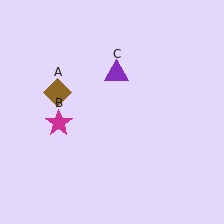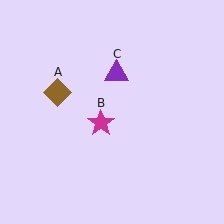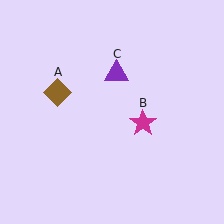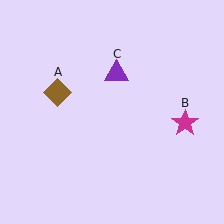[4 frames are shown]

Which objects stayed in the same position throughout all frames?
Brown diamond (object A) and purple triangle (object C) remained stationary.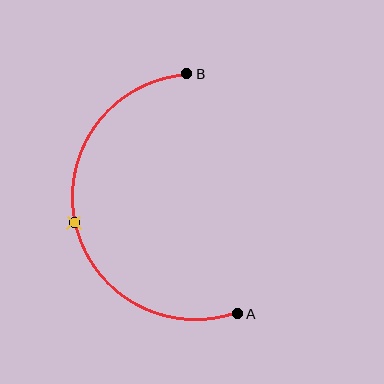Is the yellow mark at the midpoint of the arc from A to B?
Yes. The yellow mark lies on the arc at equal arc-length from both A and B — it is the arc midpoint.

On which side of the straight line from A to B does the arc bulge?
The arc bulges to the left of the straight line connecting A and B.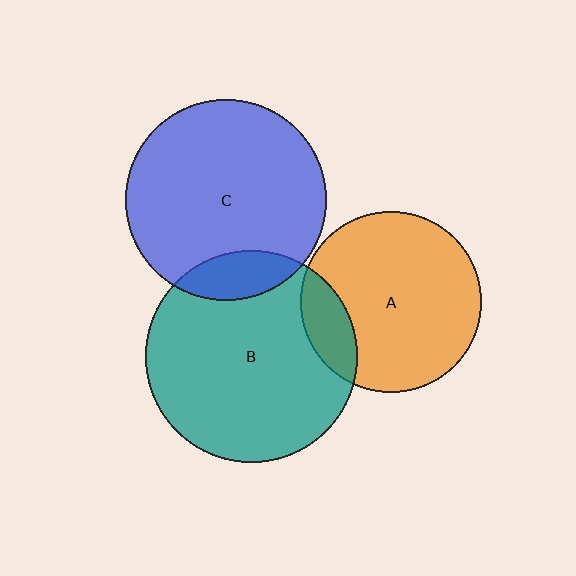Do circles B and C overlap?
Yes.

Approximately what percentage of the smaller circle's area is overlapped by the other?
Approximately 15%.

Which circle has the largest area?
Circle B (teal).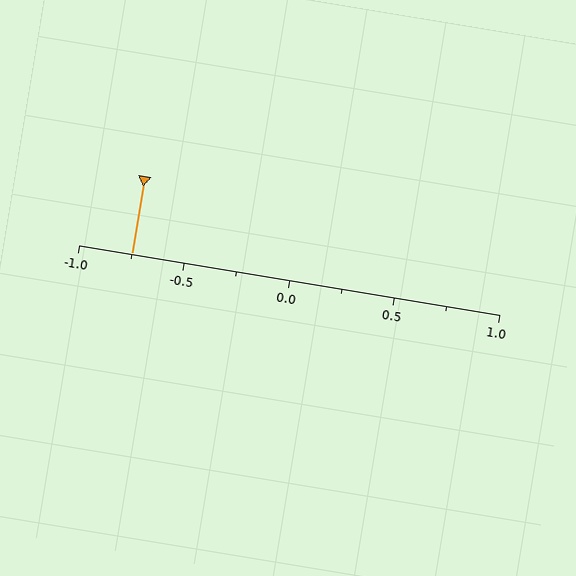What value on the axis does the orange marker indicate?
The marker indicates approximately -0.75.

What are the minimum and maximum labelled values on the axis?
The axis runs from -1.0 to 1.0.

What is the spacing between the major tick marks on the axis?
The major ticks are spaced 0.5 apart.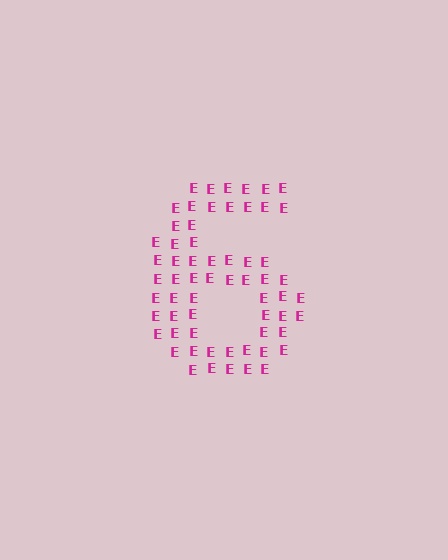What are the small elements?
The small elements are letter E's.